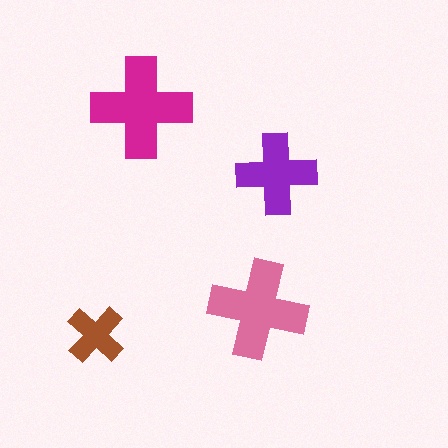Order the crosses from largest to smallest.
the magenta one, the pink one, the purple one, the brown one.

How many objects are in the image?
There are 4 objects in the image.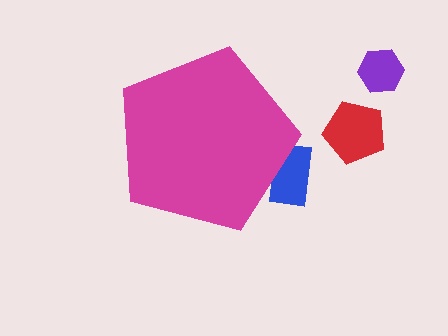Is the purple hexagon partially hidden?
No, the purple hexagon is fully visible.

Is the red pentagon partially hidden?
No, the red pentagon is fully visible.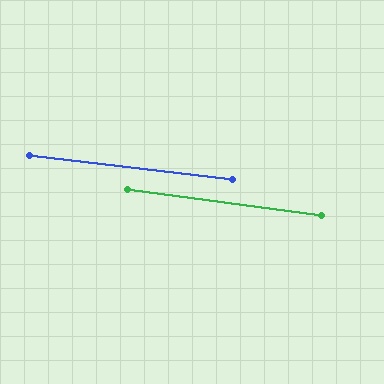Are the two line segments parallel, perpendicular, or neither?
Parallel — their directions differ by only 0.7°.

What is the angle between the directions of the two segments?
Approximately 1 degree.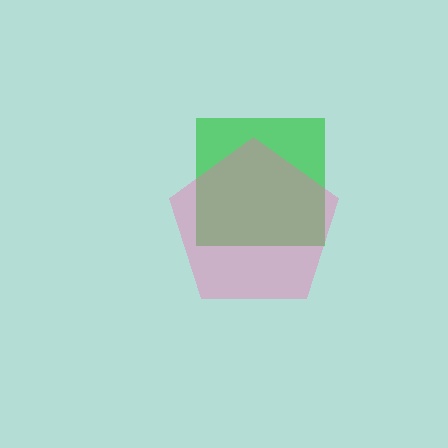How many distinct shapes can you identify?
There are 2 distinct shapes: a green square, a pink pentagon.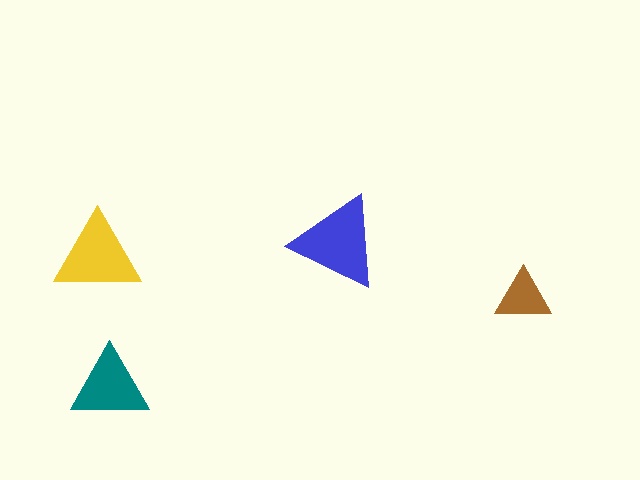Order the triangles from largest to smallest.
the blue one, the yellow one, the teal one, the brown one.